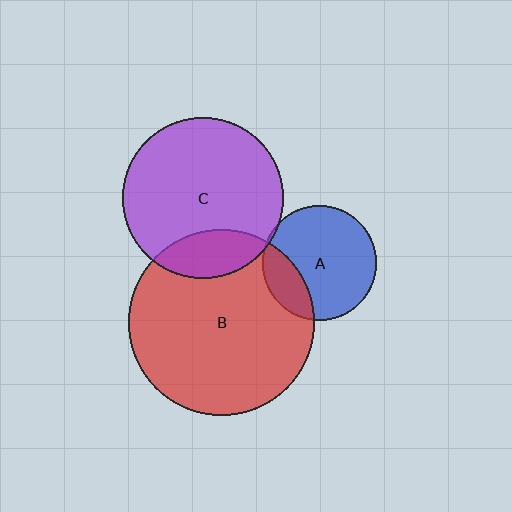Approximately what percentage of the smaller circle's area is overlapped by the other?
Approximately 20%.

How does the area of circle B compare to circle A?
Approximately 2.6 times.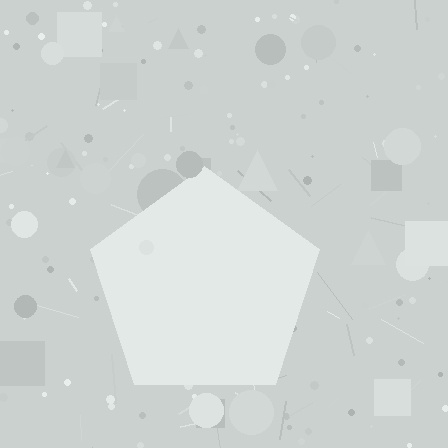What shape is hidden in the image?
A pentagon is hidden in the image.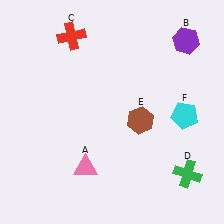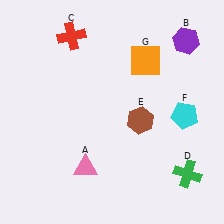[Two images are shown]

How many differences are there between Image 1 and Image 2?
There is 1 difference between the two images.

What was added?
An orange square (G) was added in Image 2.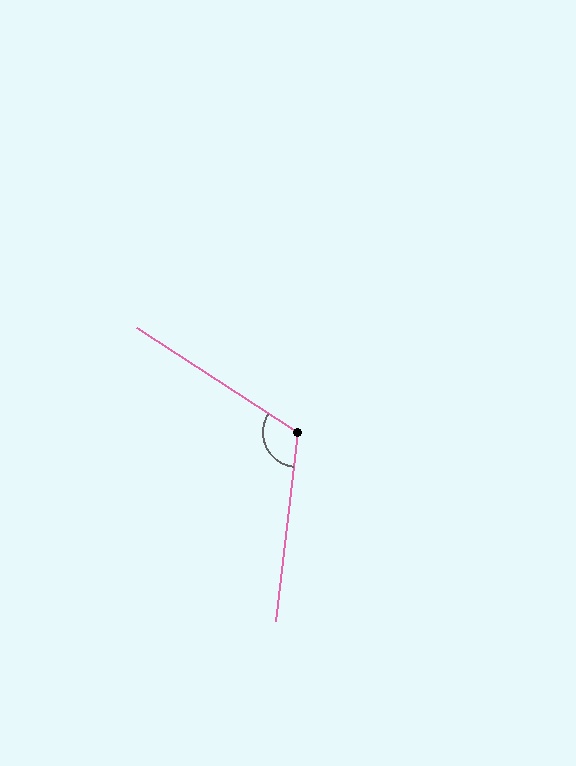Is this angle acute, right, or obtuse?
It is obtuse.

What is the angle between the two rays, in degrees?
Approximately 116 degrees.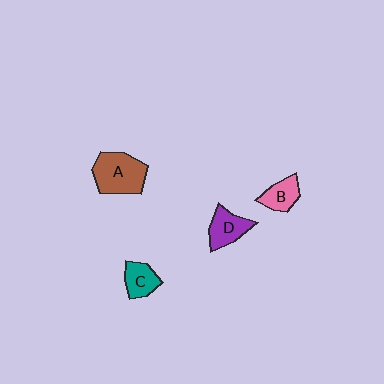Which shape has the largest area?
Shape A (brown).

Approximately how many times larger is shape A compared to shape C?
Approximately 1.9 times.